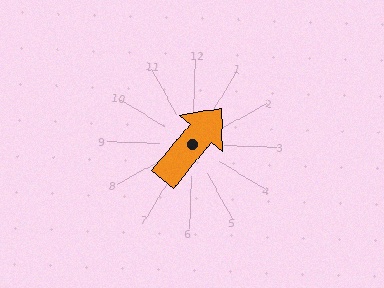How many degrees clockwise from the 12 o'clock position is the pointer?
Approximately 38 degrees.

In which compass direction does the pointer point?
Northeast.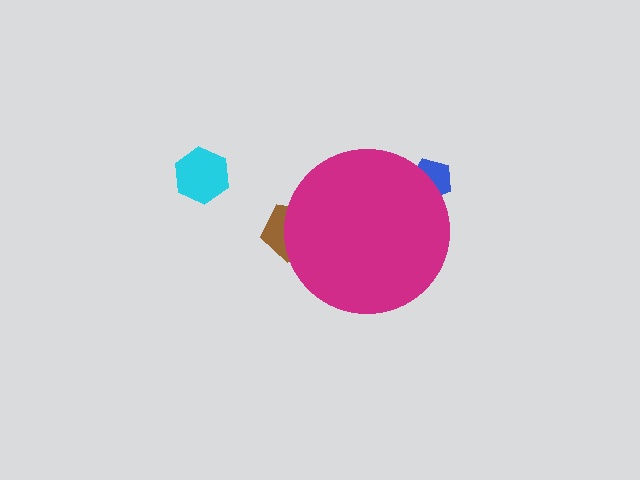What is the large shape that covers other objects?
A magenta circle.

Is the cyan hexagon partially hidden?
No, the cyan hexagon is fully visible.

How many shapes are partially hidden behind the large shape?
2 shapes are partially hidden.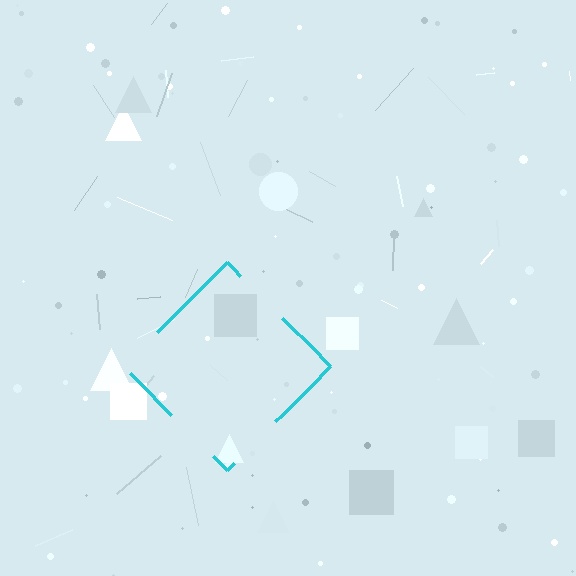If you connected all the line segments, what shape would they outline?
They would outline a diamond.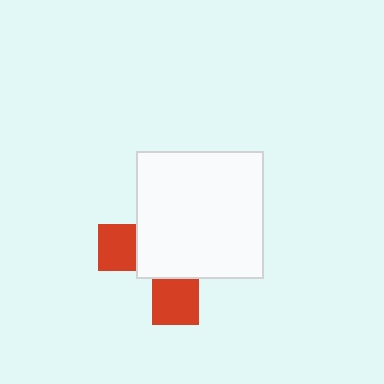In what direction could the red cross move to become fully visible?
The red cross could move toward the lower-left. That would shift it out from behind the white square entirely.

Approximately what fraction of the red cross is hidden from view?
Roughly 68% of the red cross is hidden behind the white square.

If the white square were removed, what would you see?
You would see the complete red cross.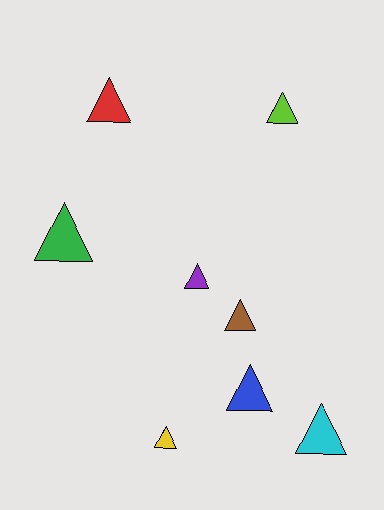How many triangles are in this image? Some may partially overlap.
There are 8 triangles.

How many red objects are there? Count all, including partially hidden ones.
There is 1 red object.